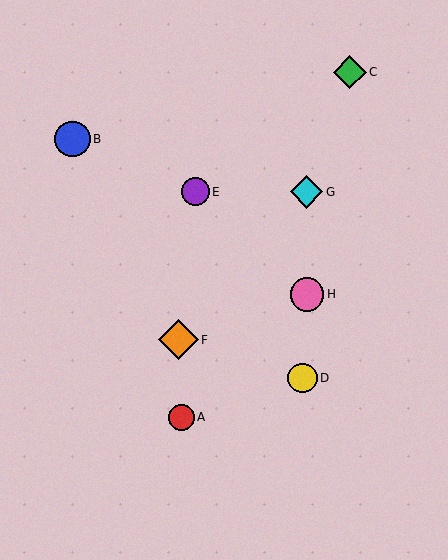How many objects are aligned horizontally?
2 objects (E, G) are aligned horizontally.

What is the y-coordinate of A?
Object A is at y≈417.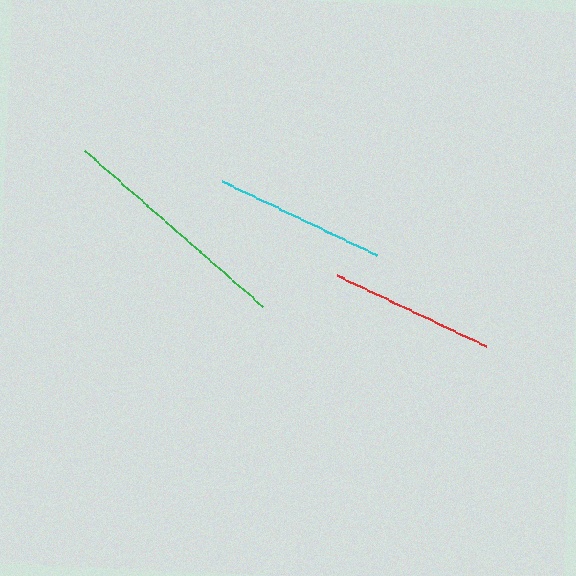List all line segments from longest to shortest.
From longest to shortest: green, cyan, red.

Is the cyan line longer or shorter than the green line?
The green line is longer than the cyan line.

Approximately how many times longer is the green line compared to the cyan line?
The green line is approximately 1.4 times the length of the cyan line.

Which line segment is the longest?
The green line is the longest at approximately 237 pixels.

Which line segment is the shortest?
The red line is the shortest at approximately 165 pixels.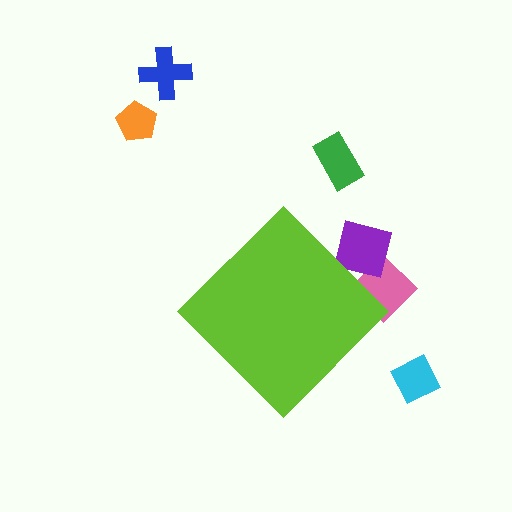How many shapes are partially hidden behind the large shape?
2 shapes are partially hidden.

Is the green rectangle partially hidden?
No, the green rectangle is fully visible.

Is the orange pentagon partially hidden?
No, the orange pentagon is fully visible.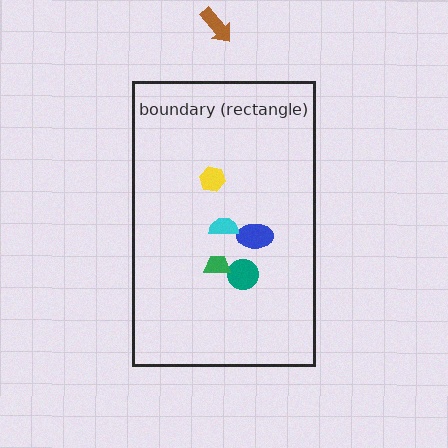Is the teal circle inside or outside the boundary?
Inside.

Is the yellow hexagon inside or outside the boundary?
Inside.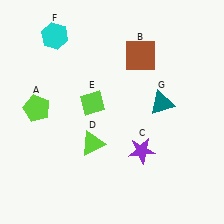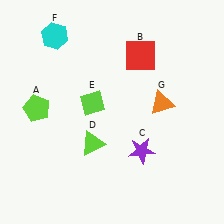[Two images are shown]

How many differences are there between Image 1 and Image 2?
There are 2 differences between the two images.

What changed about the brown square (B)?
In Image 1, B is brown. In Image 2, it changed to red.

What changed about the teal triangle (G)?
In Image 1, G is teal. In Image 2, it changed to orange.